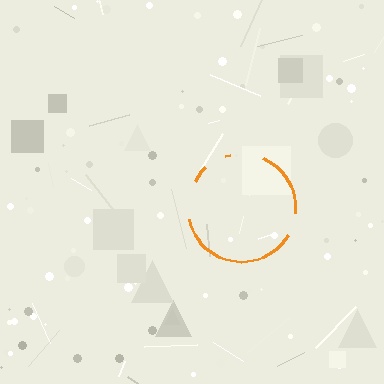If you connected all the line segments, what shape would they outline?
They would outline a circle.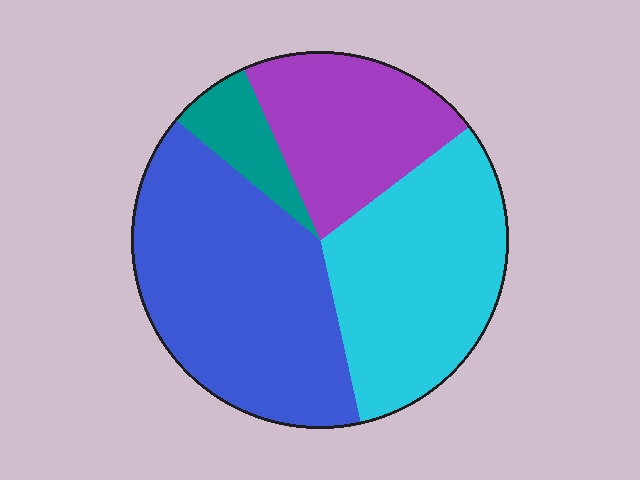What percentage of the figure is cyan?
Cyan takes up between a sixth and a third of the figure.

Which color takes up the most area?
Blue, at roughly 40%.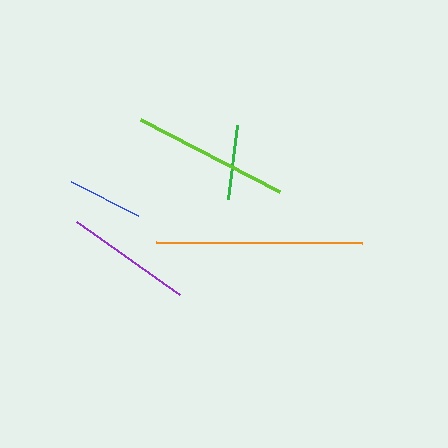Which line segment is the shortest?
The green line is the shortest at approximately 75 pixels.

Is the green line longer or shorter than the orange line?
The orange line is longer than the green line.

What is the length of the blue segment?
The blue segment is approximately 76 pixels long.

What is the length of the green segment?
The green segment is approximately 75 pixels long.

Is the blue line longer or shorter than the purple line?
The purple line is longer than the blue line.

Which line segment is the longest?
The orange line is the longest at approximately 207 pixels.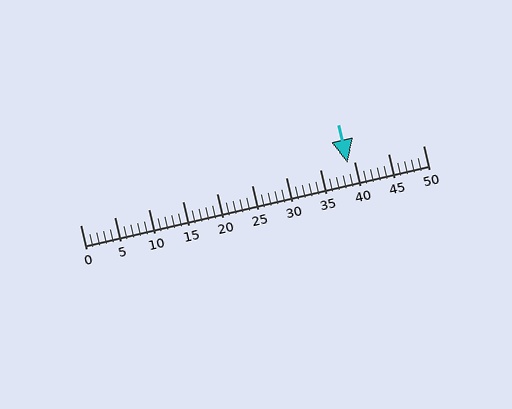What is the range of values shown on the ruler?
The ruler shows values from 0 to 50.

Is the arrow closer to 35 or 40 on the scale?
The arrow is closer to 40.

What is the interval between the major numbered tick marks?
The major tick marks are spaced 5 units apart.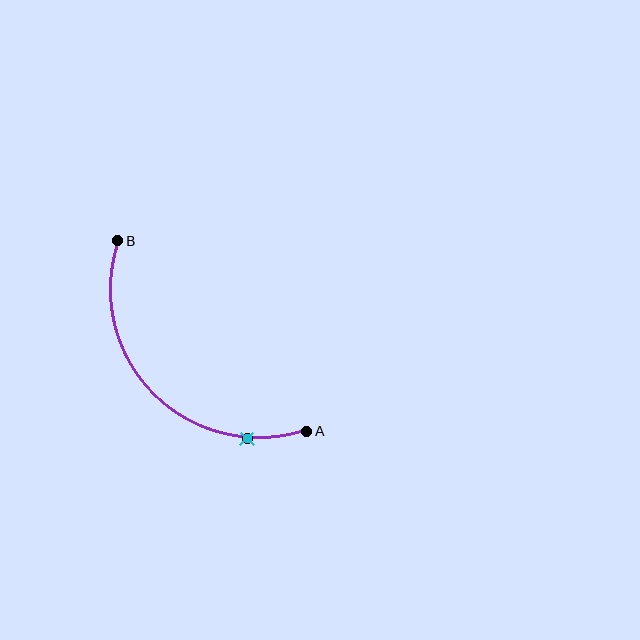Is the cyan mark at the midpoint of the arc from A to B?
No. The cyan mark lies on the arc but is closer to endpoint A. The arc midpoint would be at the point on the curve equidistant along the arc from both A and B.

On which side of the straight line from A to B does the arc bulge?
The arc bulges below and to the left of the straight line connecting A and B.